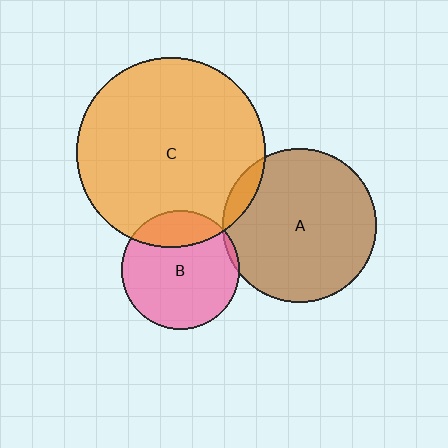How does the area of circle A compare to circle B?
Approximately 1.7 times.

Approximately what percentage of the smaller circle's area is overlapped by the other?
Approximately 20%.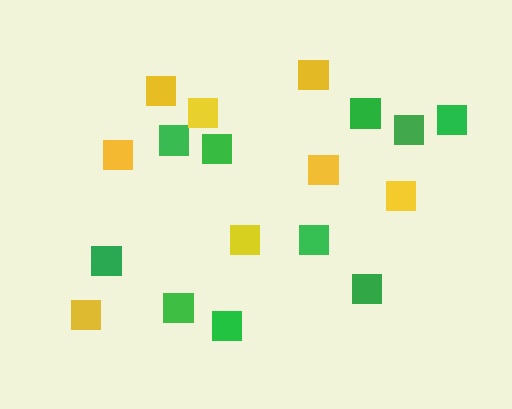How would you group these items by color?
There are 2 groups: one group of green squares (10) and one group of yellow squares (8).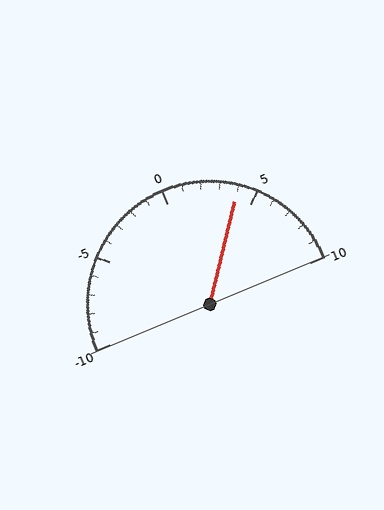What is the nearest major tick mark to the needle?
The nearest major tick mark is 5.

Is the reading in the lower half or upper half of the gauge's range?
The reading is in the upper half of the range (-10 to 10).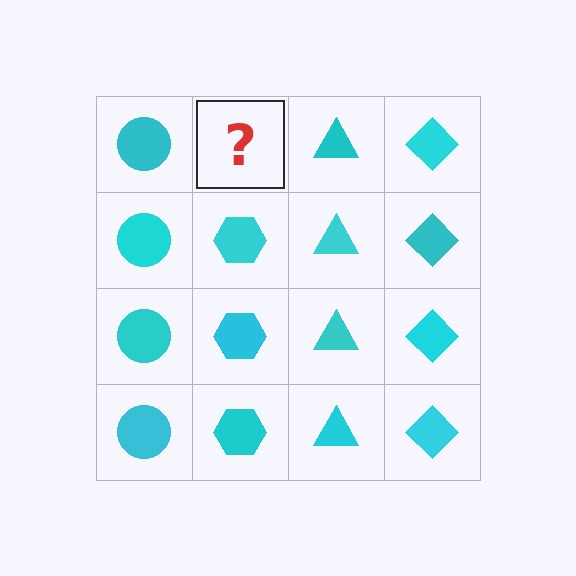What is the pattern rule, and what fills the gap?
The rule is that each column has a consistent shape. The gap should be filled with a cyan hexagon.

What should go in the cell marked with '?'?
The missing cell should contain a cyan hexagon.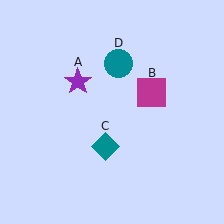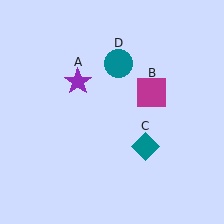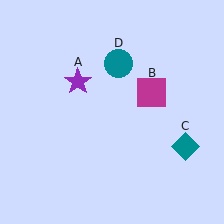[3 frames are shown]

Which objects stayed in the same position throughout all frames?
Purple star (object A) and magenta square (object B) and teal circle (object D) remained stationary.